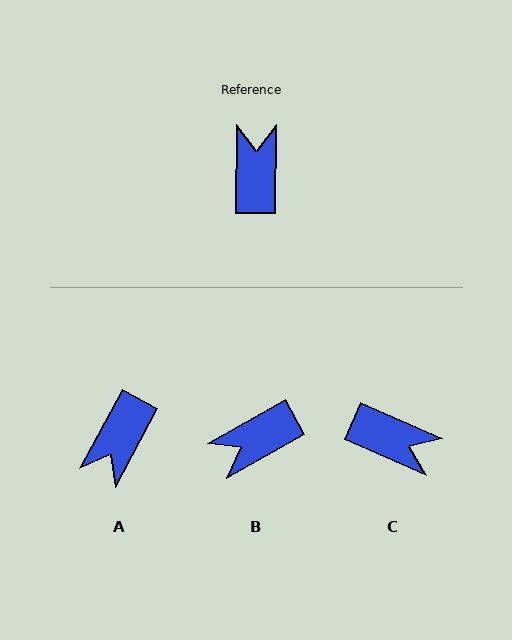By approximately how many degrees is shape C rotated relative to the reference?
Approximately 114 degrees clockwise.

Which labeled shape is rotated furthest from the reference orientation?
A, about 152 degrees away.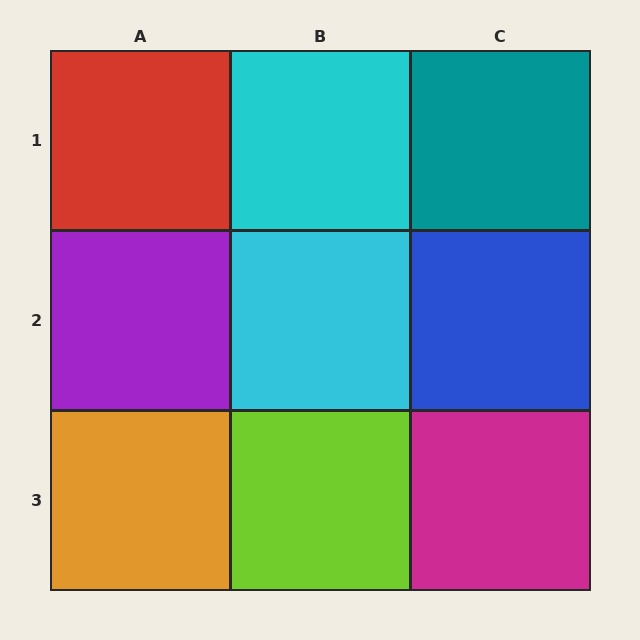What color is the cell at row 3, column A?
Orange.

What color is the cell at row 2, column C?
Blue.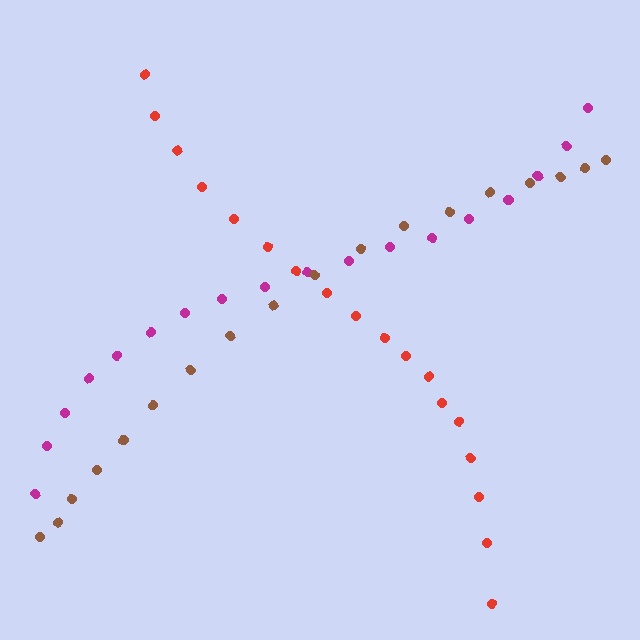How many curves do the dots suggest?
There are 3 distinct paths.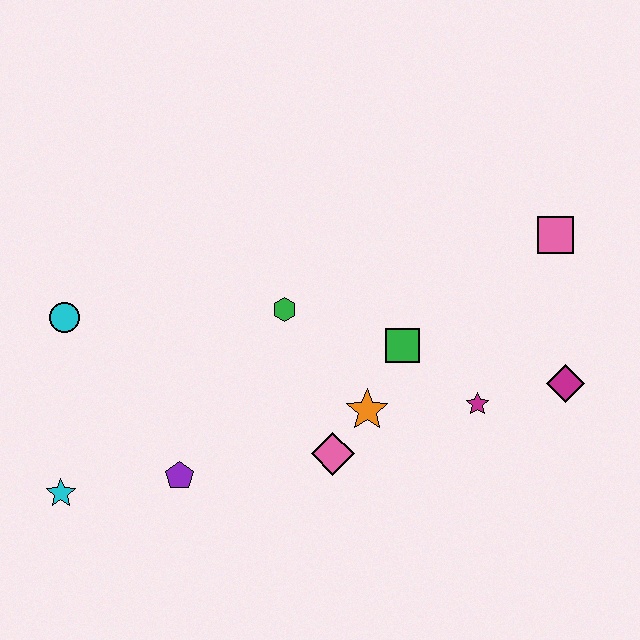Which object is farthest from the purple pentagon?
The pink square is farthest from the purple pentagon.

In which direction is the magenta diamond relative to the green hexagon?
The magenta diamond is to the right of the green hexagon.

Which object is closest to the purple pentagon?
The cyan star is closest to the purple pentagon.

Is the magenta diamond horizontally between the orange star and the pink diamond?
No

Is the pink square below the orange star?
No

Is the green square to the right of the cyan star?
Yes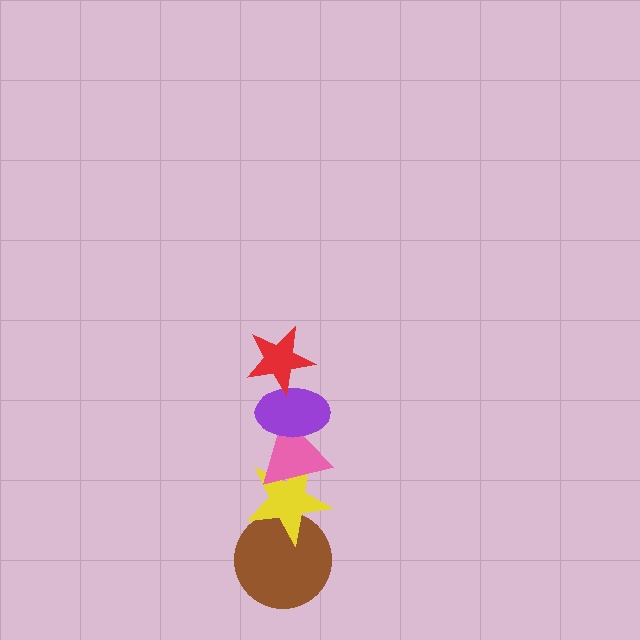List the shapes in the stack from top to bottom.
From top to bottom: the red star, the purple ellipse, the pink triangle, the yellow star, the brown circle.